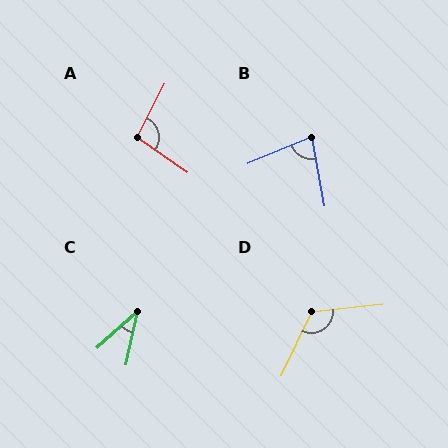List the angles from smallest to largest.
C (35°), B (78°), A (98°), D (122°).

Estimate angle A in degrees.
Approximately 98 degrees.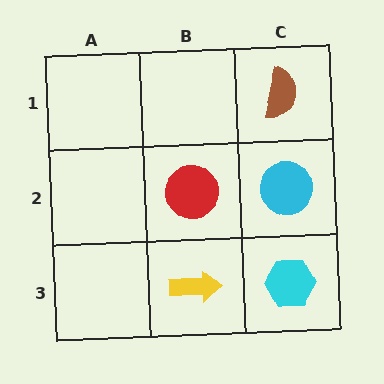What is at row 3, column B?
A yellow arrow.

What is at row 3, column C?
A cyan hexagon.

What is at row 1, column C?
A brown semicircle.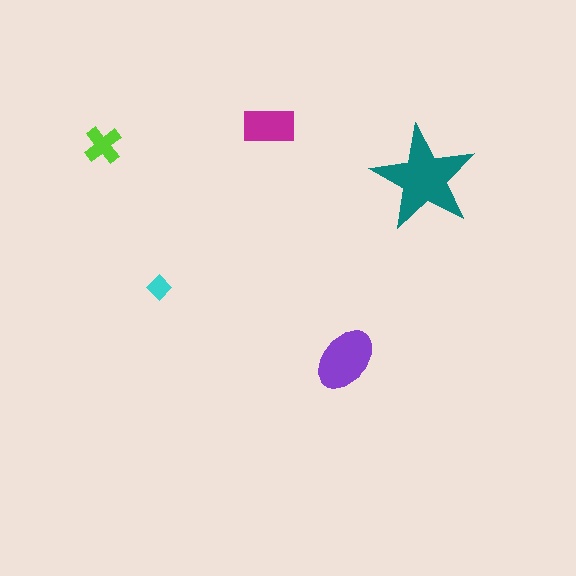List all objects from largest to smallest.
The teal star, the purple ellipse, the magenta rectangle, the lime cross, the cyan diamond.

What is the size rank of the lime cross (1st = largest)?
4th.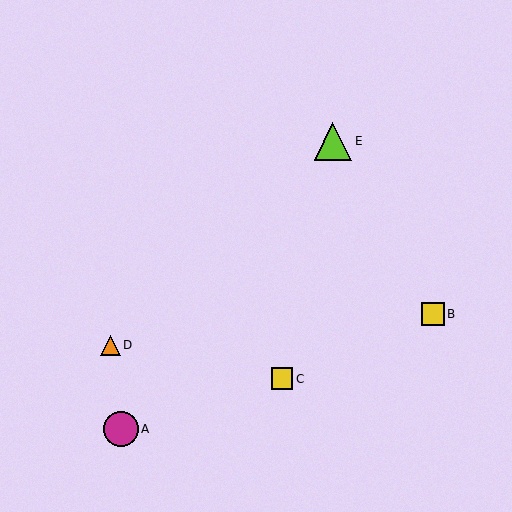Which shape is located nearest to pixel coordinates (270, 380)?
The yellow square (labeled C) at (282, 379) is nearest to that location.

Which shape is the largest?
The lime triangle (labeled E) is the largest.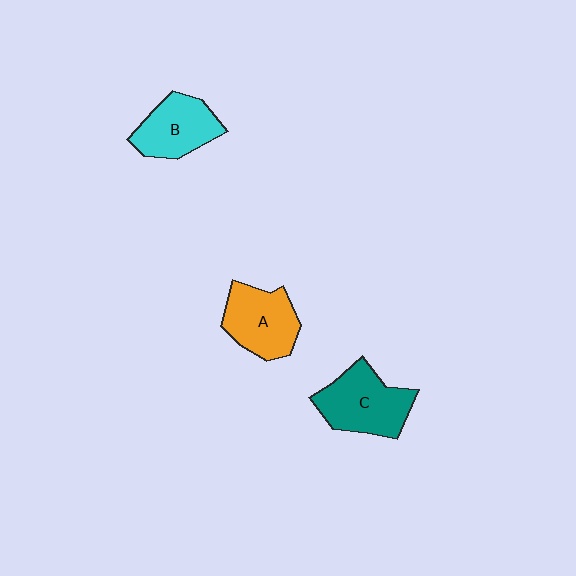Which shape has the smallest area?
Shape B (cyan).